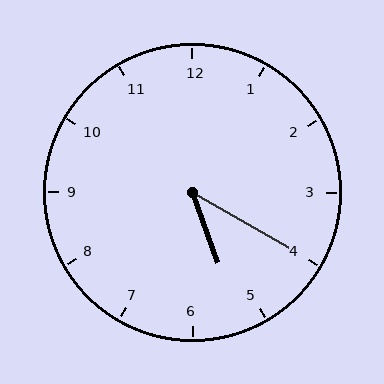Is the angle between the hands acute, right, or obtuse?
It is acute.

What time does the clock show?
5:20.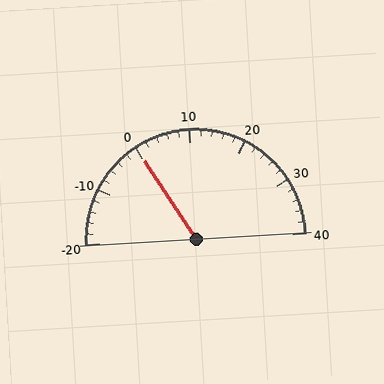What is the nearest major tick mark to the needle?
The nearest major tick mark is 0.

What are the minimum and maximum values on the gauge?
The gauge ranges from -20 to 40.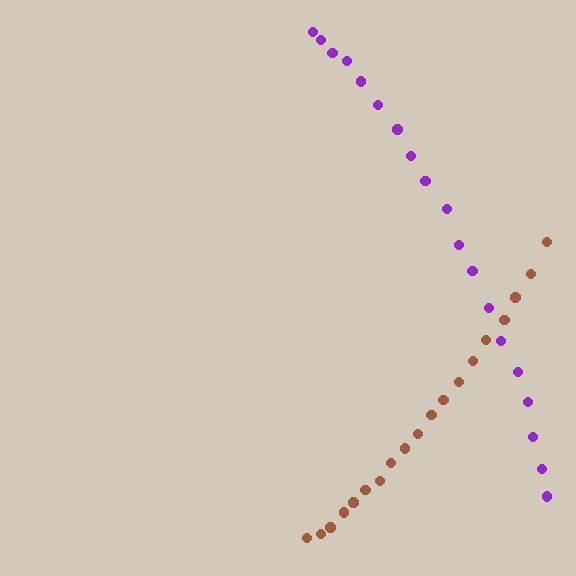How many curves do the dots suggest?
There are 2 distinct paths.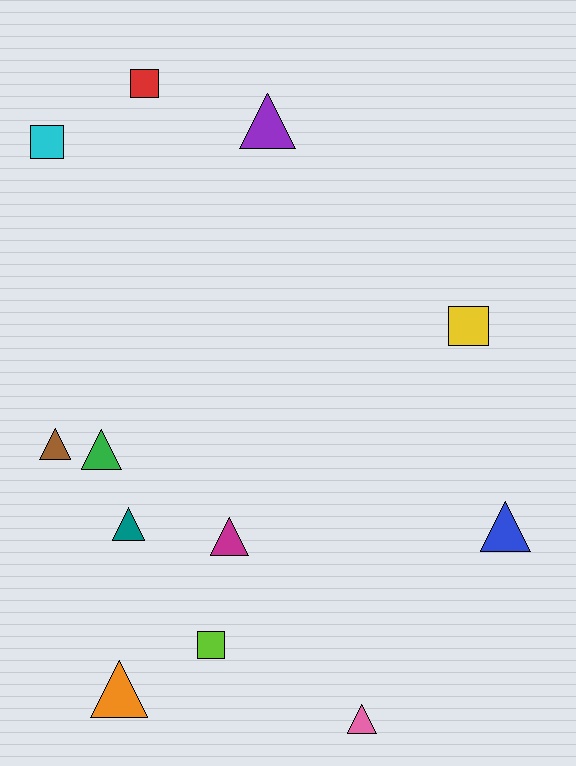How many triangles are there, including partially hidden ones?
There are 8 triangles.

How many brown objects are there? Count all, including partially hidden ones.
There is 1 brown object.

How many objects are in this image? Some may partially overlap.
There are 12 objects.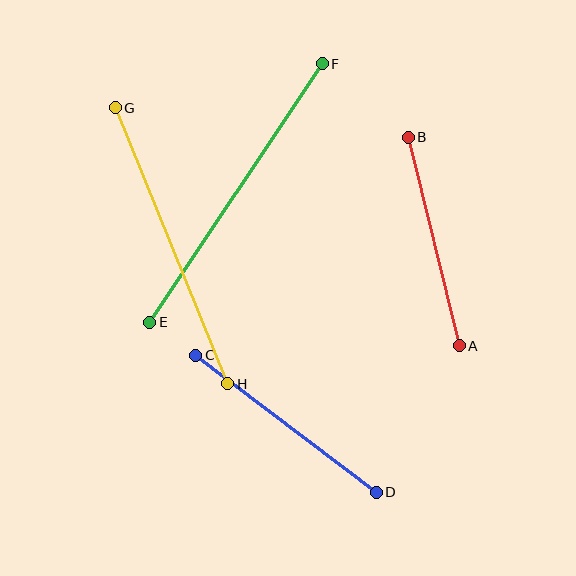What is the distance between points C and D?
The distance is approximately 227 pixels.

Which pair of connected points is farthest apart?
Points E and F are farthest apart.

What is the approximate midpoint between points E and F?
The midpoint is at approximately (236, 193) pixels.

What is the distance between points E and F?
The distance is approximately 311 pixels.